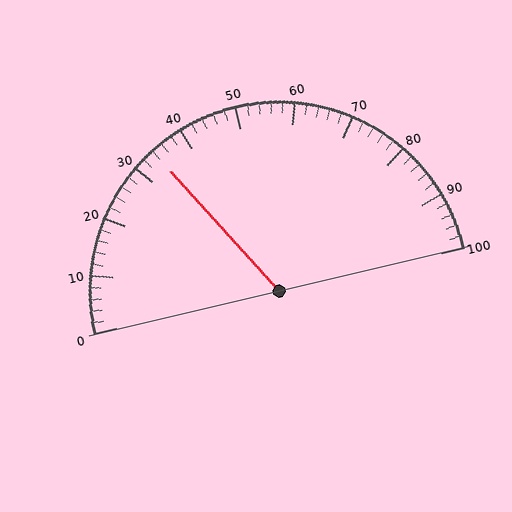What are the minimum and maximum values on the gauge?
The gauge ranges from 0 to 100.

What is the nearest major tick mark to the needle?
The nearest major tick mark is 30.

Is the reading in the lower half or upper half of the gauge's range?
The reading is in the lower half of the range (0 to 100).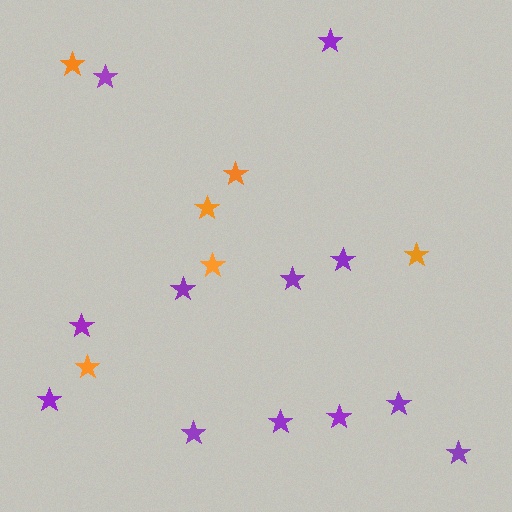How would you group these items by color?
There are 2 groups: one group of orange stars (6) and one group of purple stars (12).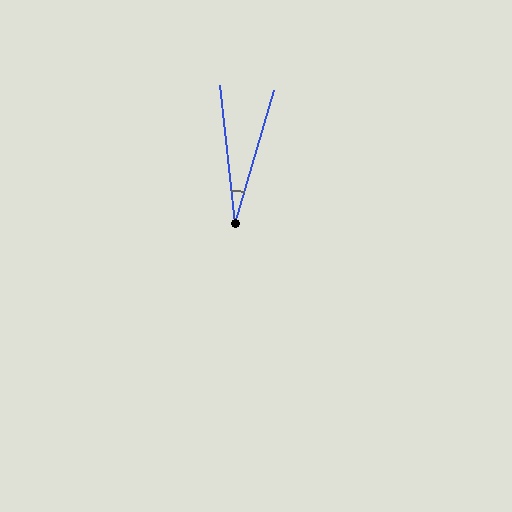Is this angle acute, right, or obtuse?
It is acute.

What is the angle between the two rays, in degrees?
Approximately 23 degrees.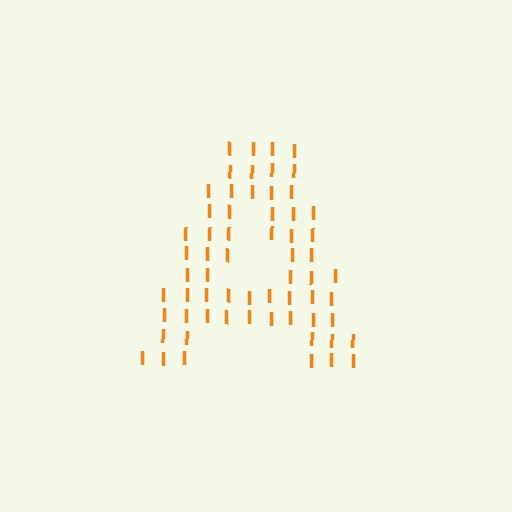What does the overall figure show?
The overall figure shows the letter A.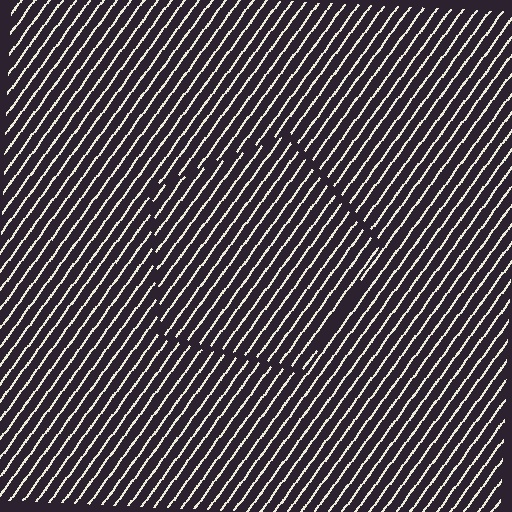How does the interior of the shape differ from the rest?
The interior of the shape contains the same grating, shifted by half a period — the contour is defined by the phase discontinuity where line-ends from the inner and outer gratings abut.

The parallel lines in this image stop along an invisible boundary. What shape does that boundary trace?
An illusory pentagon. The interior of the shape contains the same grating, shifted by half a period — the contour is defined by the phase discontinuity where line-ends from the inner and outer gratings abut.